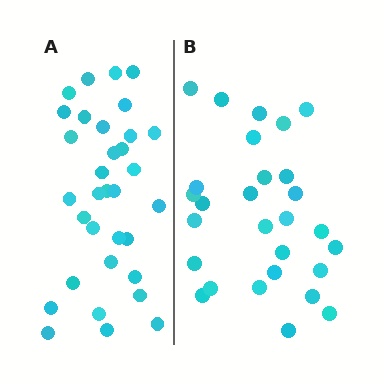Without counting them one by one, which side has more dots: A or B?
Region A (the left region) has more dots.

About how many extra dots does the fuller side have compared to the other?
Region A has about 5 more dots than region B.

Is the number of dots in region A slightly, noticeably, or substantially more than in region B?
Region A has only slightly more — the two regions are fairly close. The ratio is roughly 1.2 to 1.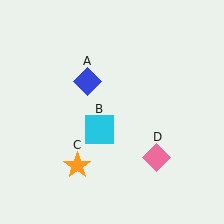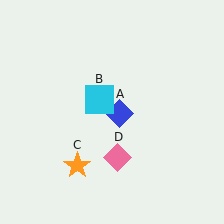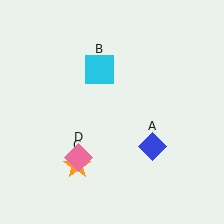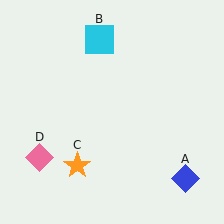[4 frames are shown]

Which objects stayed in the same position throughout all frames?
Orange star (object C) remained stationary.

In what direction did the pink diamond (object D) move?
The pink diamond (object D) moved left.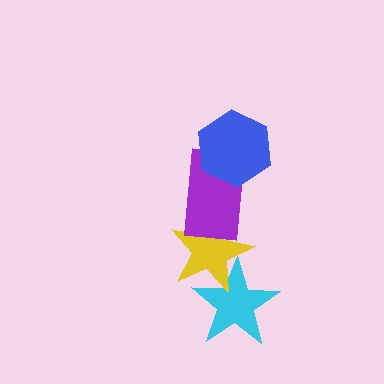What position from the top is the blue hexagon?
The blue hexagon is 1st from the top.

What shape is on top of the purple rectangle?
The blue hexagon is on top of the purple rectangle.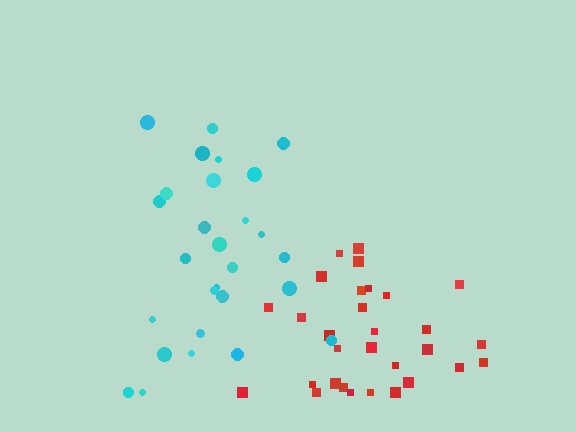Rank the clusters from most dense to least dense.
red, cyan.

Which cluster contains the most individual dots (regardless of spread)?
Red (30).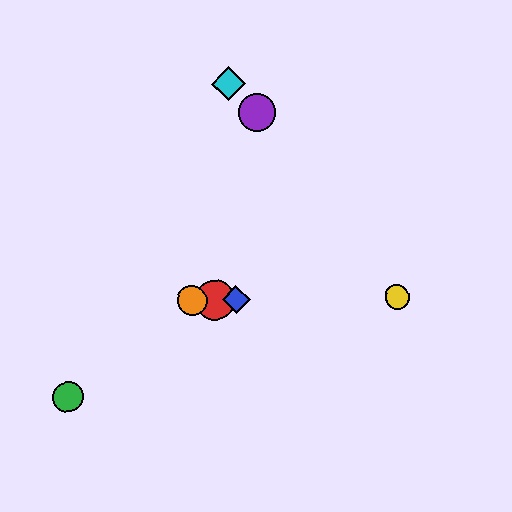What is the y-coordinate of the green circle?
The green circle is at y≈397.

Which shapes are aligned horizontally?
The red circle, the blue diamond, the yellow circle, the orange circle are aligned horizontally.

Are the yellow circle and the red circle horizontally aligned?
Yes, both are at y≈298.